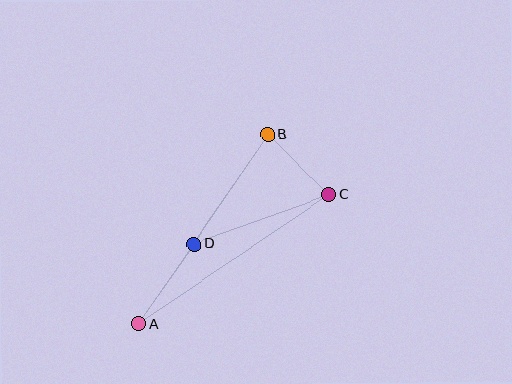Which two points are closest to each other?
Points B and C are closest to each other.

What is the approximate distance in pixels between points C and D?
The distance between C and D is approximately 144 pixels.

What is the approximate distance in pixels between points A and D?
The distance between A and D is approximately 97 pixels.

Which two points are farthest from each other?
Points A and C are farthest from each other.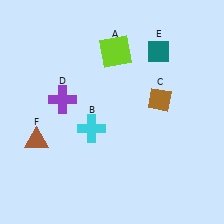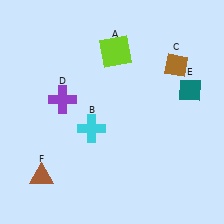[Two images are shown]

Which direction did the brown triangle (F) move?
The brown triangle (F) moved down.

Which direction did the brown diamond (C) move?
The brown diamond (C) moved up.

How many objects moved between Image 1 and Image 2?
3 objects moved between the two images.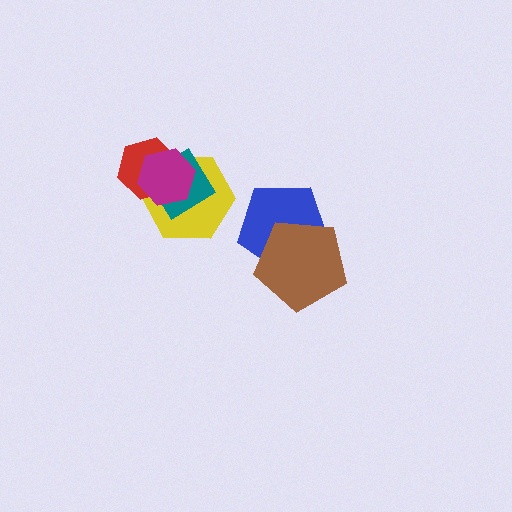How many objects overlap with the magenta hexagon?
3 objects overlap with the magenta hexagon.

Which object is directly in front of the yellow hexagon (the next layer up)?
The teal diamond is directly in front of the yellow hexagon.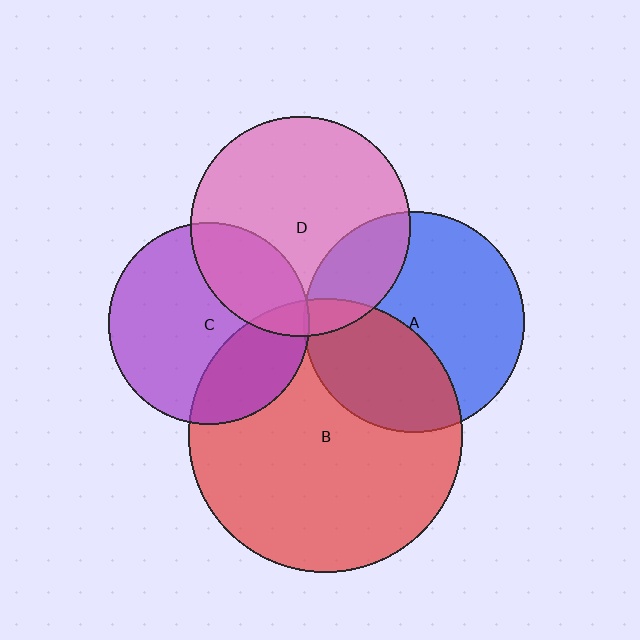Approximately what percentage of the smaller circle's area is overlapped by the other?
Approximately 10%.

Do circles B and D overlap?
Yes.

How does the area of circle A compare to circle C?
Approximately 1.2 times.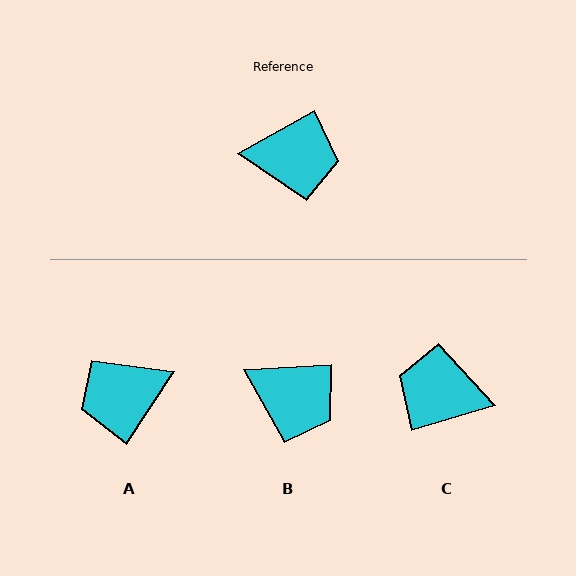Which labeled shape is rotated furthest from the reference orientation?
C, about 167 degrees away.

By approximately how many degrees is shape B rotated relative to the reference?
Approximately 26 degrees clockwise.